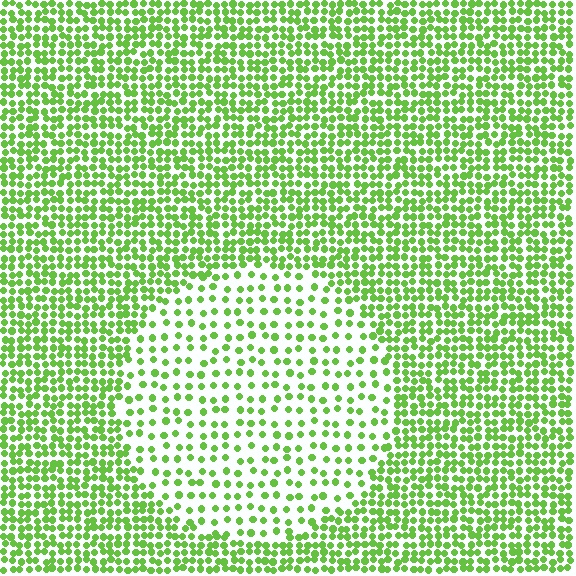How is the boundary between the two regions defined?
The boundary is defined by a change in element density (approximately 2.2x ratio). All elements are the same color, size, and shape.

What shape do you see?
I see a circle.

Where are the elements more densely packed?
The elements are more densely packed outside the circle boundary.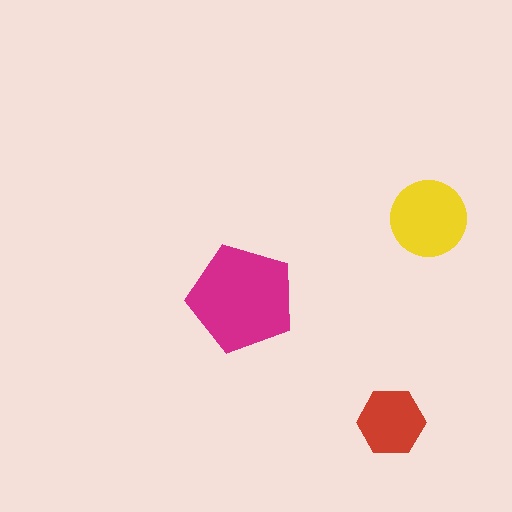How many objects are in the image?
There are 3 objects in the image.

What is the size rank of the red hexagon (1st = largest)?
3rd.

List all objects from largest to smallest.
The magenta pentagon, the yellow circle, the red hexagon.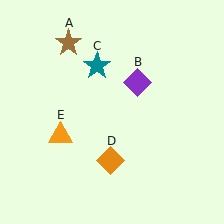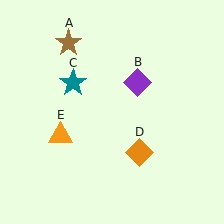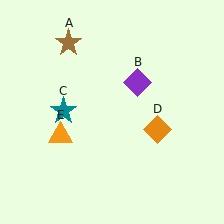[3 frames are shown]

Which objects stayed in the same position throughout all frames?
Brown star (object A) and purple diamond (object B) and orange triangle (object E) remained stationary.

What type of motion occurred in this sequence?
The teal star (object C), orange diamond (object D) rotated counterclockwise around the center of the scene.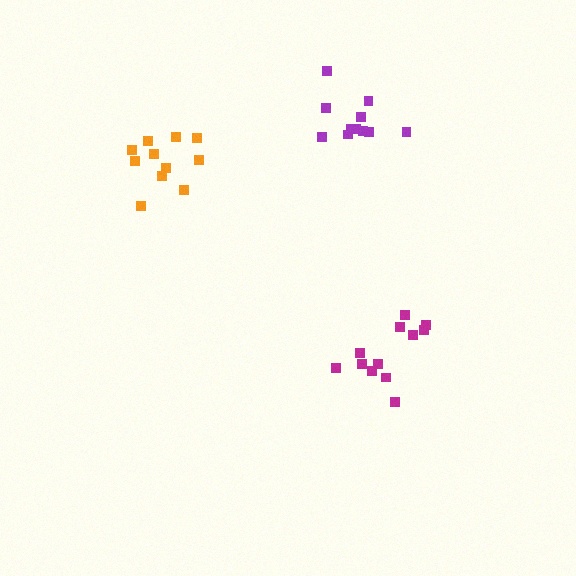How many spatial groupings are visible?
There are 3 spatial groupings.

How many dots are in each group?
Group 1: 11 dots, Group 2: 12 dots, Group 3: 11 dots (34 total).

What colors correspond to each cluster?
The clusters are colored: orange, magenta, purple.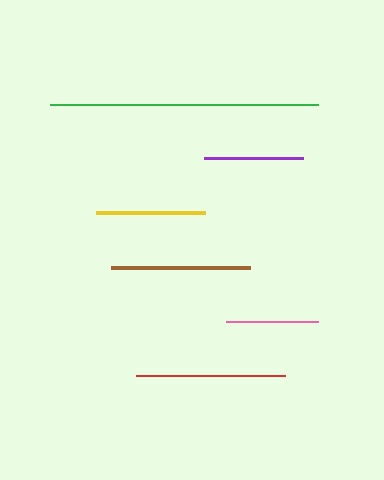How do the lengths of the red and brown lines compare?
The red and brown lines are approximately the same length.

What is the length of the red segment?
The red segment is approximately 149 pixels long.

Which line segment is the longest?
The green line is the longest at approximately 268 pixels.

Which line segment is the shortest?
The pink line is the shortest at approximately 92 pixels.